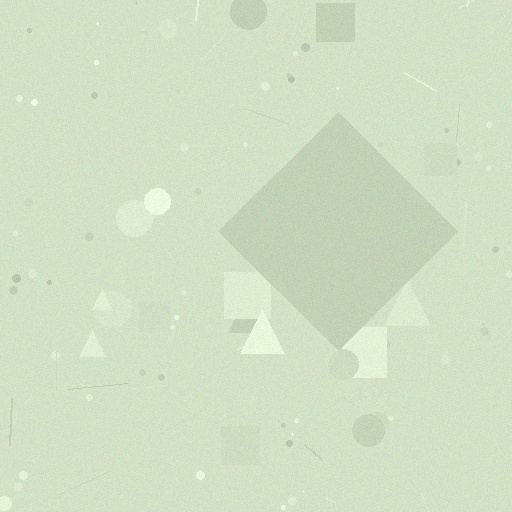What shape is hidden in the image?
A diamond is hidden in the image.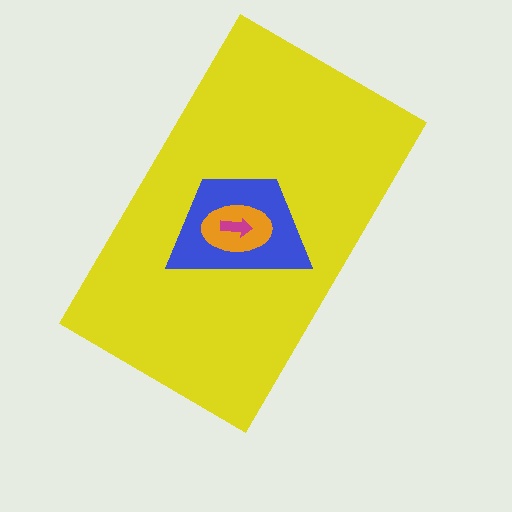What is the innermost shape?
The magenta arrow.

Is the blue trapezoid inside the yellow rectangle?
Yes.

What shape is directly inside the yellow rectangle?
The blue trapezoid.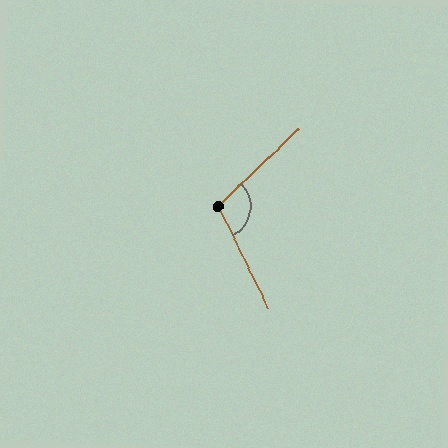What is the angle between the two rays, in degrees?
Approximately 108 degrees.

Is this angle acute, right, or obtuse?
It is obtuse.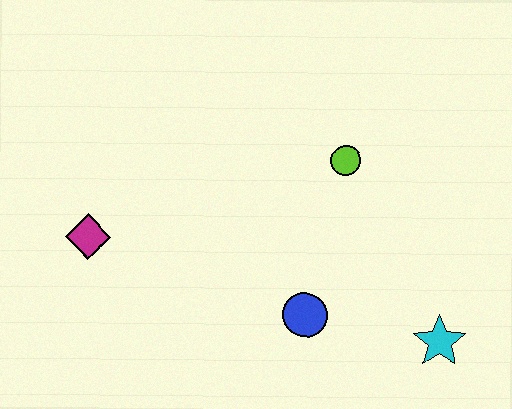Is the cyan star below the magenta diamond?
Yes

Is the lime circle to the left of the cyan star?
Yes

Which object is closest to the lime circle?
The blue circle is closest to the lime circle.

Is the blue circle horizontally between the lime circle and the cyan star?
No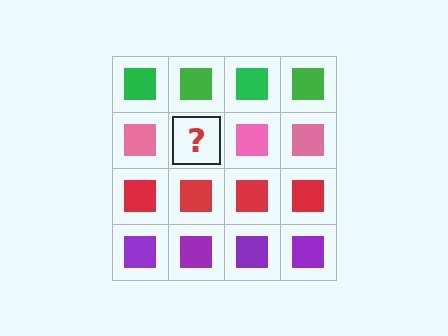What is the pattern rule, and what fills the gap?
The rule is that each row has a consistent color. The gap should be filled with a pink square.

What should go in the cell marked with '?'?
The missing cell should contain a pink square.